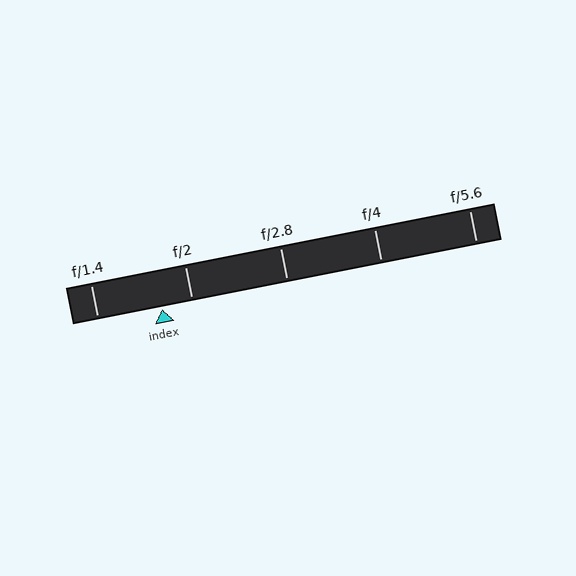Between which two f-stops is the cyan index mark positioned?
The index mark is between f/1.4 and f/2.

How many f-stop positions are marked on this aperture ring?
There are 5 f-stop positions marked.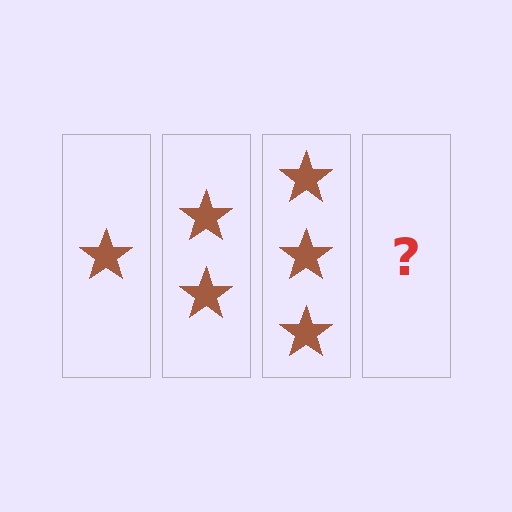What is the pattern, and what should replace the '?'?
The pattern is that each step adds one more star. The '?' should be 4 stars.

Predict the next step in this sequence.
The next step is 4 stars.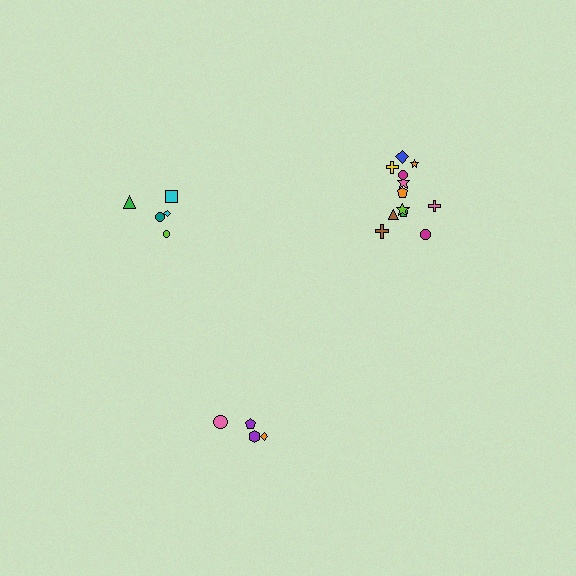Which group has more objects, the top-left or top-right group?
The top-right group.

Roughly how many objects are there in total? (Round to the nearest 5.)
Roughly 20 objects in total.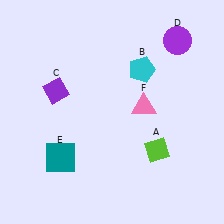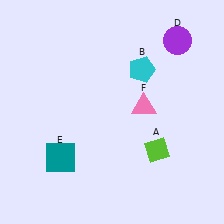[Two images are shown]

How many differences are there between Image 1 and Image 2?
There is 1 difference between the two images.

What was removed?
The purple diamond (C) was removed in Image 2.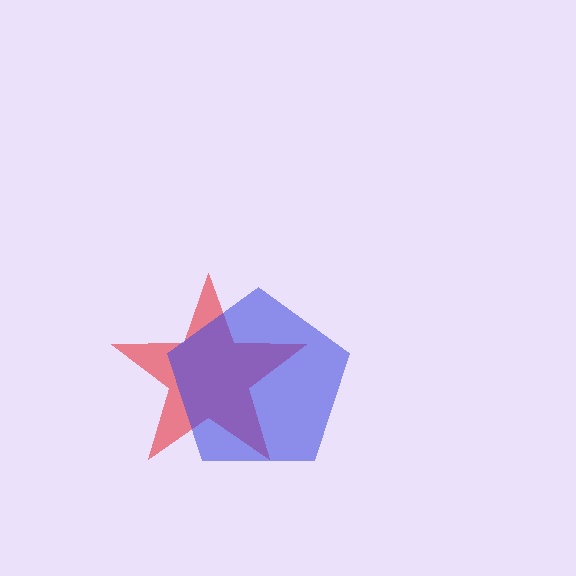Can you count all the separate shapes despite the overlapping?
Yes, there are 2 separate shapes.